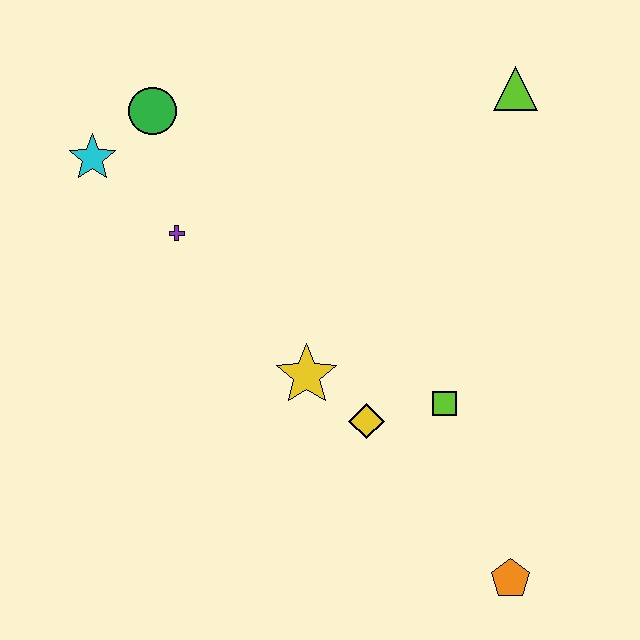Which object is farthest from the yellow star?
The lime triangle is farthest from the yellow star.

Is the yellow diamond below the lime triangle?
Yes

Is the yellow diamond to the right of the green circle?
Yes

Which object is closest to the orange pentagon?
The lime square is closest to the orange pentagon.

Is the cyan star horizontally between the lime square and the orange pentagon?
No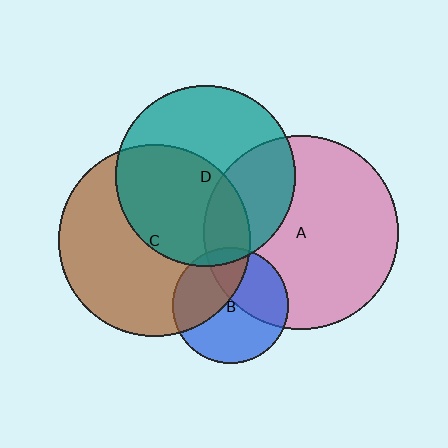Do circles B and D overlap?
Yes.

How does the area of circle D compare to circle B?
Approximately 2.4 times.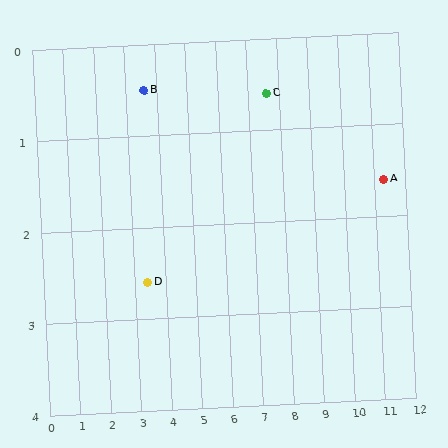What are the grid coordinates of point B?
Point B is at approximately (3.6, 0.5).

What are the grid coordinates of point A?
Point A is at approximately (11.3, 1.6).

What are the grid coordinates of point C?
Point C is at approximately (7.6, 0.6).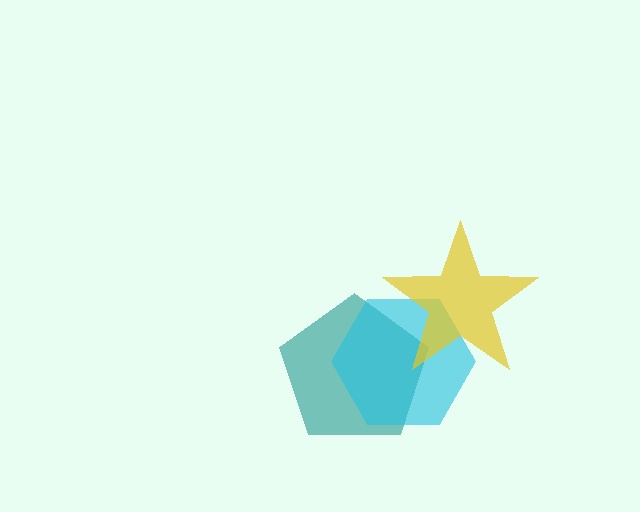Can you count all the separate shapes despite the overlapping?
Yes, there are 3 separate shapes.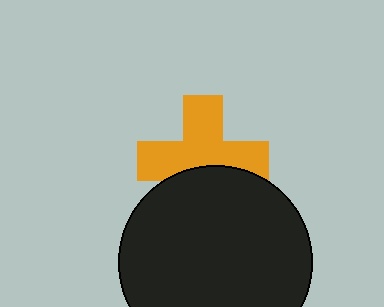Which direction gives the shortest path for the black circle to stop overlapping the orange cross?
Moving down gives the shortest separation.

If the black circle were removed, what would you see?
You would see the complete orange cross.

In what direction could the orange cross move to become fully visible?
The orange cross could move up. That would shift it out from behind the black circle entirely.